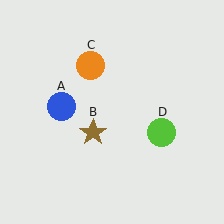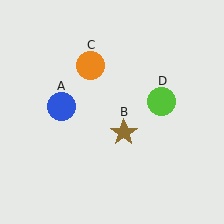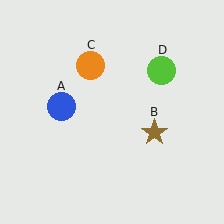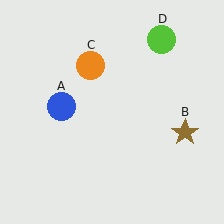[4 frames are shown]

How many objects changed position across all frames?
2 objects changed position: brown star (object B), lime circle (object D).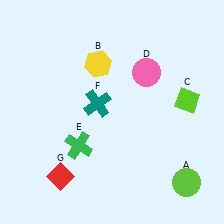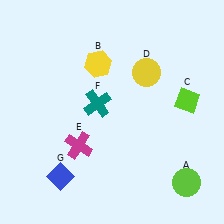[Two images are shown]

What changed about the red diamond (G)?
In Image 1, G is red. In Image 2, it changed to blue.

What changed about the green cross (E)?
In Image 1, E is green. In Image 2, it changed to magenta.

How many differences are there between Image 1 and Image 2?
There are 3 differences between the two images.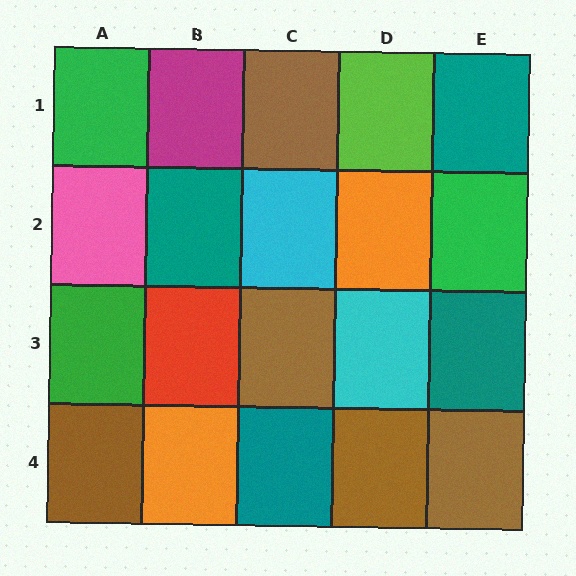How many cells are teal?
4 cells are teal.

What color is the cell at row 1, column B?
Magenta.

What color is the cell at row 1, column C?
Brown.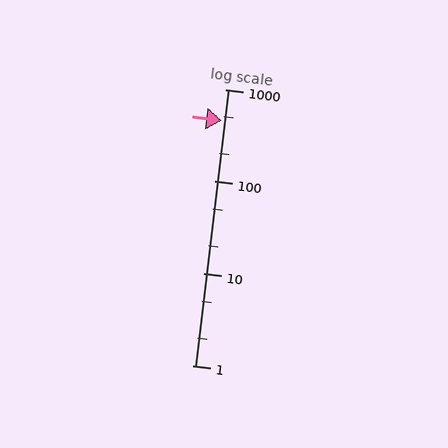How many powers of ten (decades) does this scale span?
The scale spans 3 decades, from 1 to 1000.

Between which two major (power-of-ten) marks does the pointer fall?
The pointer is between 100 and 1000.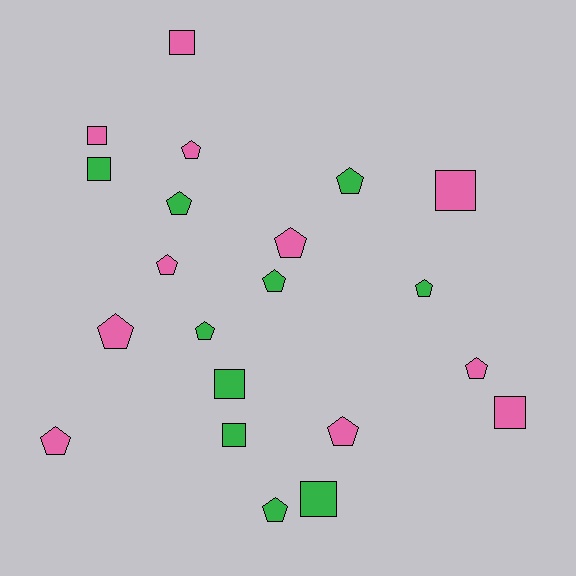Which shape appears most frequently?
Pentagon, with 13 objects.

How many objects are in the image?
There are 21 objects.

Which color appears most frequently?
Pink, with 11 objects.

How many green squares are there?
There are 4 green squares.